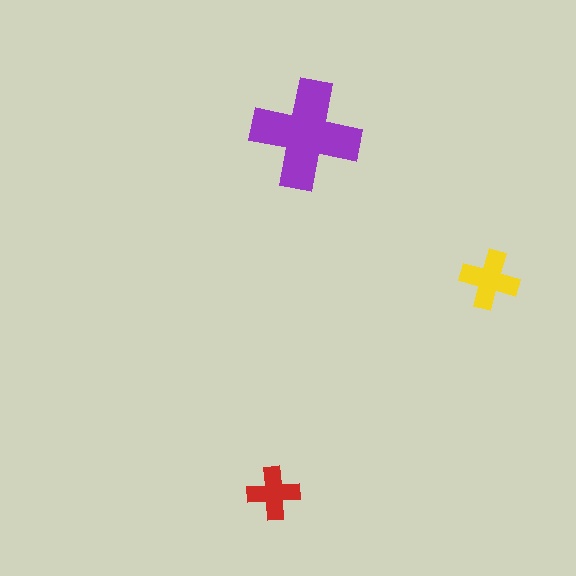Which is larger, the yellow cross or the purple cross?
The purple one.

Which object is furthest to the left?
The red cross is leftmost.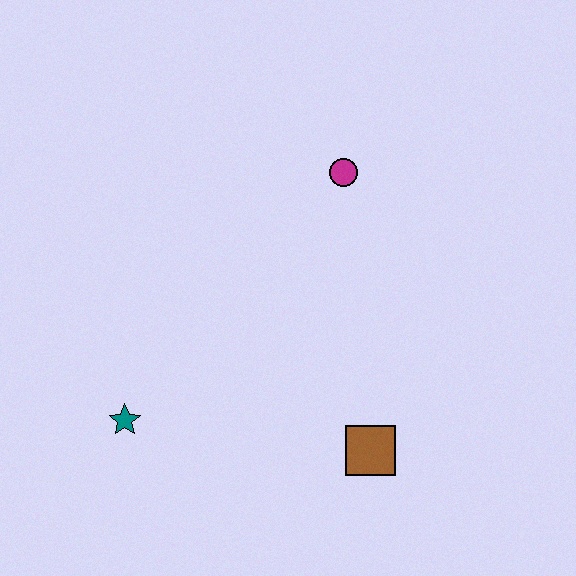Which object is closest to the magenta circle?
The brown square is closest to the magenta circle.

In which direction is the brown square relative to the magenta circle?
The brown square is below the magenta circle.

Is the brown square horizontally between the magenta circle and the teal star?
No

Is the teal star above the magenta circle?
No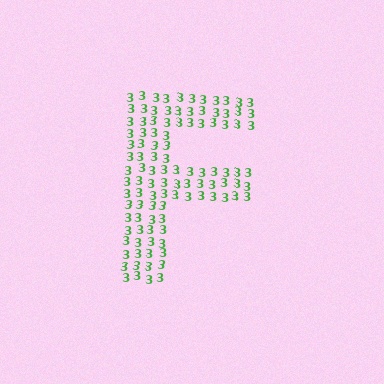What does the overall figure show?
The overall figure shows the letter F.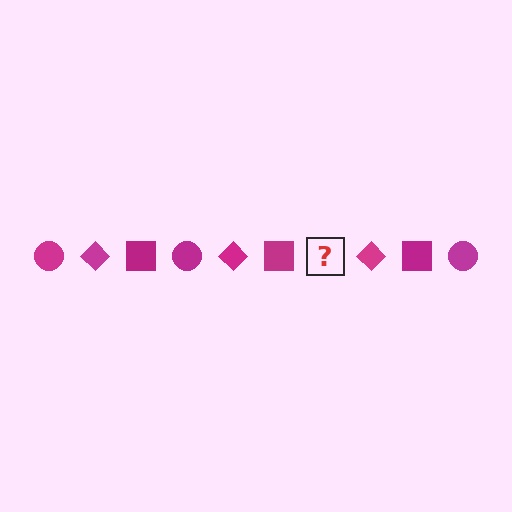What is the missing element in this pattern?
The missing element is a magenta circle.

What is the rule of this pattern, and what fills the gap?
The rule is that the pattern cycles through circle, diamond, square shapes in magenta. The gap should be filled with a magenta circle.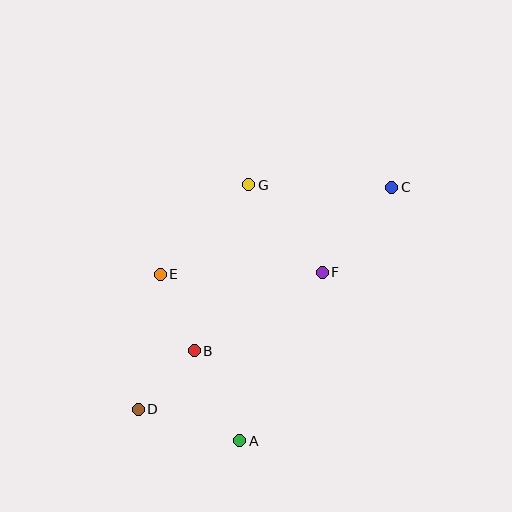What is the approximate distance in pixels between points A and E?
The distance between A and E is approximately 185 pixels.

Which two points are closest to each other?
Points B and D are closest to each other.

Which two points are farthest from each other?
Points C and D are farthest from each other.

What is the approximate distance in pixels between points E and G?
The distance between E and G is approximately 126 pixels.